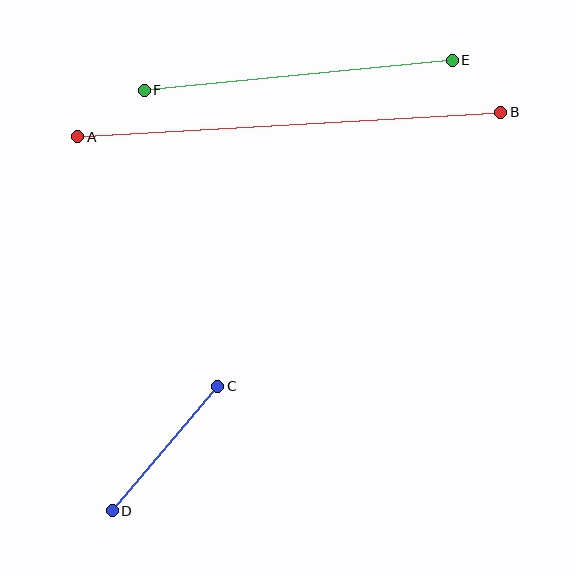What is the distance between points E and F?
The distance is approximately 309 pixels.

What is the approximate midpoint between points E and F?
The midpoint is at approximately (298, 75) pixels.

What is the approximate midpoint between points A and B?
The midpoint is at approximately (289, 124) pixels.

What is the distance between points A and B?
The distance is approximately 423 pixels.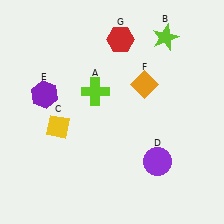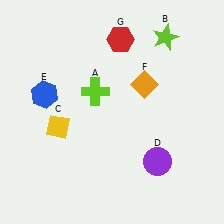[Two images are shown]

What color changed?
The hexagon (E) changed from purple in Image 1 to blue in Image 2.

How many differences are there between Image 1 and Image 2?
There is 1 difference between the two images.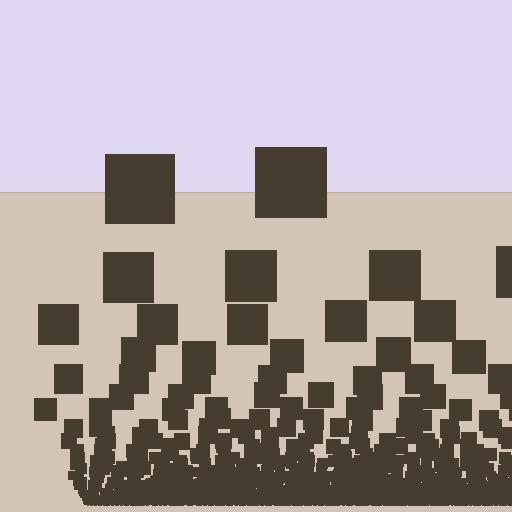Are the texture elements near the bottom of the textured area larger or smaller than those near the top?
Smaller. The gradient is inverted — elements near the bottom are smaller and denser.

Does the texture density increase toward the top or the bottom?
Density increases toward the bottom.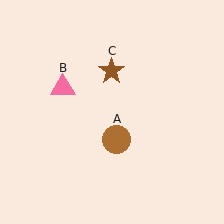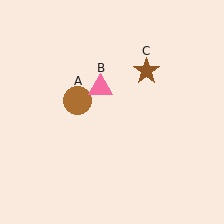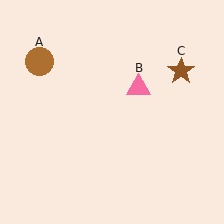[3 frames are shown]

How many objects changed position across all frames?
3 objects changed position: brown circle (object A), pink triangle (object B), brown star (object C).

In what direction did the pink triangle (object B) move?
The pink triangle (object B) moved right.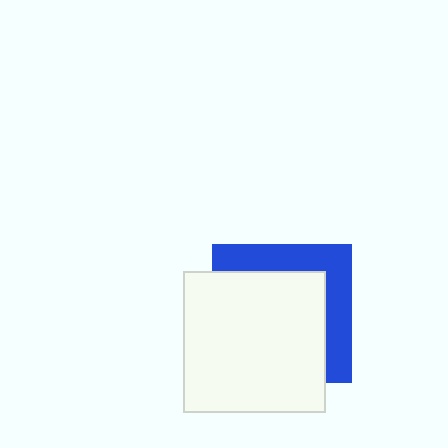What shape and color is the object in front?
The object in front is a white square.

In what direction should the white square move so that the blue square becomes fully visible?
The white square should move toward the lower-left. That is the shortest direction to clear the overlap and leave the blue square fully visible.